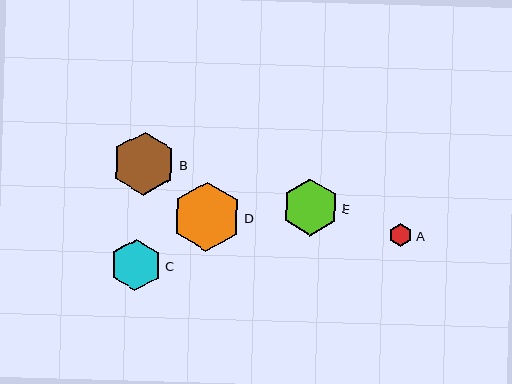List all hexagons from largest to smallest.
From largest to smallest: D, B, E, C, A.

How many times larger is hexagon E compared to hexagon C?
Hexagon E is approximately 1.1 times the size of hexagon C.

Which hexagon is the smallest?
Hexagon A is the smallest with a size of approximately 23 pixels.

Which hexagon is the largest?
Hexagon D is the largest with a size of approximately 69 pixels.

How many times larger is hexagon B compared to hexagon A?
Hexagon B is approximately 2.7 times the size of hexagon A.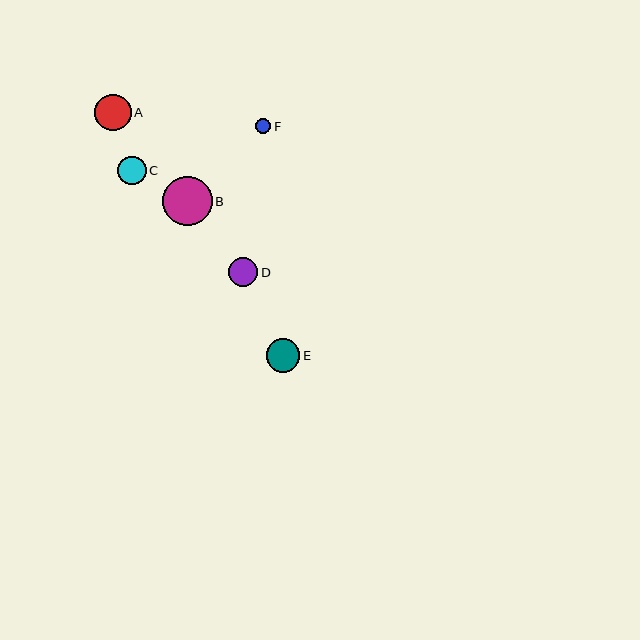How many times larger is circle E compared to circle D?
Circle E is approximately 1.2 times the size of circle D.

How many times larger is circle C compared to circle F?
Circle C is approximately 1.8 times the size of circle F.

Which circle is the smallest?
Circle F is the smallest with a size of approximately 16 pixels.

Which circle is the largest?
Circle B is the largest with a size of approximately 50 pixels.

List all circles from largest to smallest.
From largest to smallest: B, A, E, D, C, F.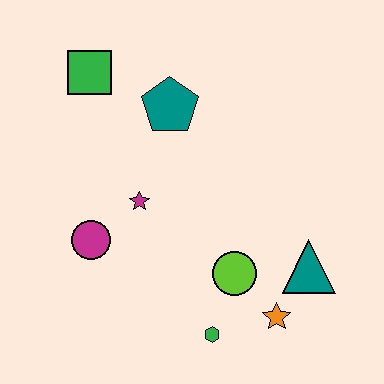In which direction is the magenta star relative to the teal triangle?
The magenta star is to the left of the teal triangle.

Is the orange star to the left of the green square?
No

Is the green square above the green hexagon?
Yes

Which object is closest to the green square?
The teal pentagon is closest to the green square.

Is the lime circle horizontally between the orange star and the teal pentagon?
Yes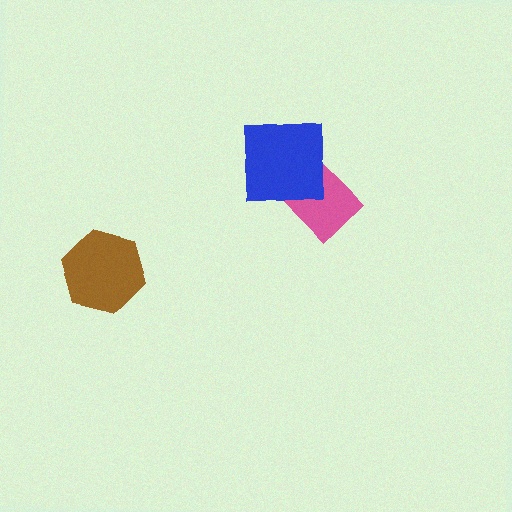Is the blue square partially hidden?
No, no other shape covers it.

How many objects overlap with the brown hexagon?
0 objects overlap with the brown hexagon.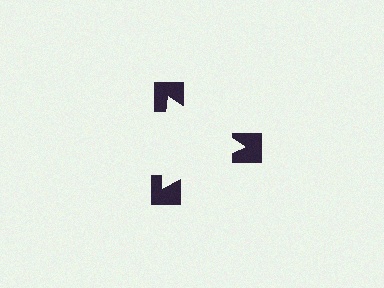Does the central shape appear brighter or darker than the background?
It typically appears slightly brighter than the background, even though no actual brightness change is drawn.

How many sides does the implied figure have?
3 sides.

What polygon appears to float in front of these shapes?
An illusory triangle — its edges are inferred from the aligned wedge cuts in the notched squares, not physically drawn.